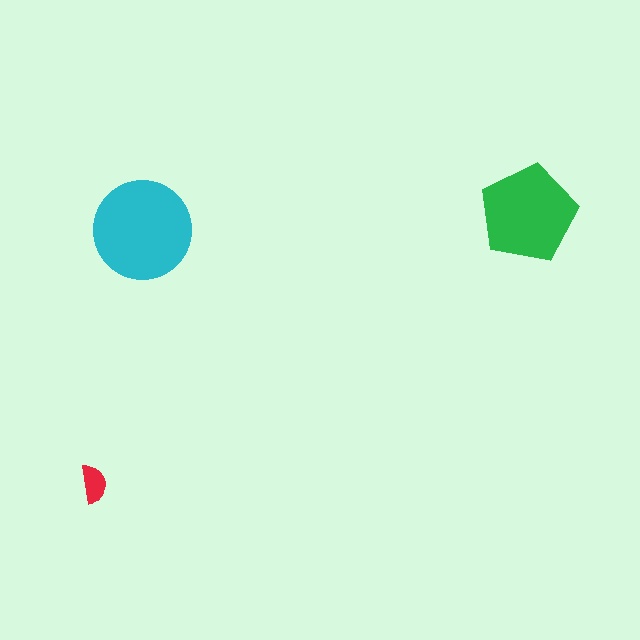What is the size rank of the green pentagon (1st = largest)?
2nd.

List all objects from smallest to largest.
The red semicircle, the green pentagon, the cyan circle.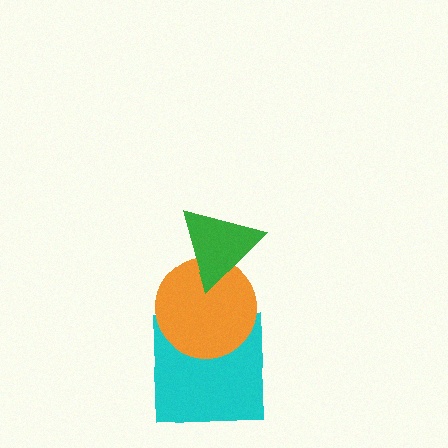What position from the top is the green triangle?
The green triangle is 1st from the top.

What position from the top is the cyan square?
The cyan square is 3rd from the top.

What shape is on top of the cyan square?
The orange circle is on top of the cyan square.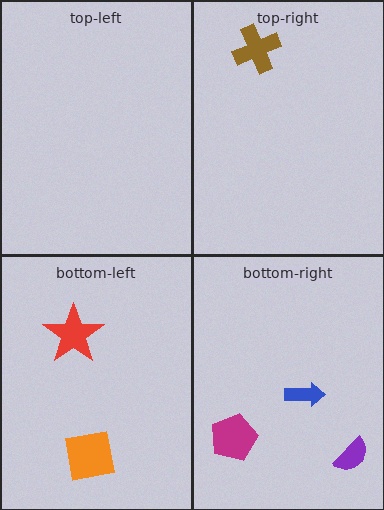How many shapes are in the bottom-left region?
2.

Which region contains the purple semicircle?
The bottom-right region.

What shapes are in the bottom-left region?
The orange square, the red star.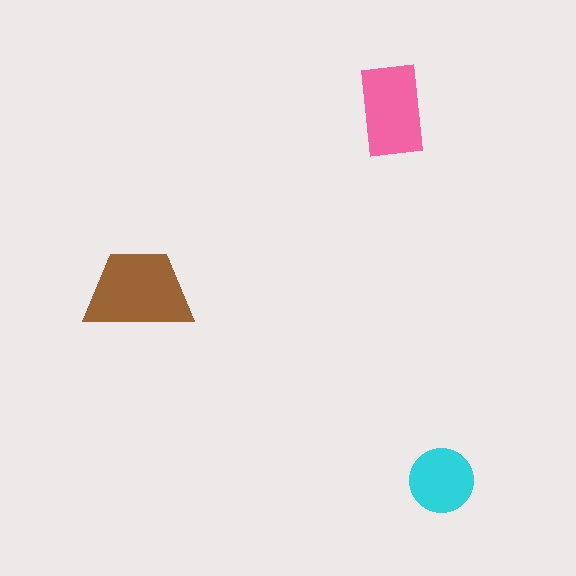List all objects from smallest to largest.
The cyan circle, the pink rectangle, the brown trapezoid.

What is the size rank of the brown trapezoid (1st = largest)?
1st.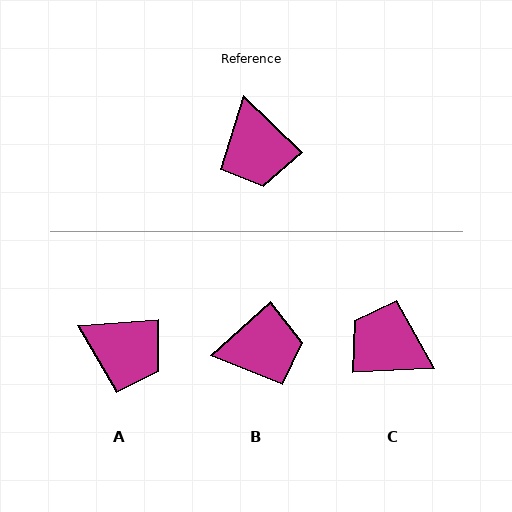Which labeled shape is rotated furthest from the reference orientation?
C, about 134 degrees away.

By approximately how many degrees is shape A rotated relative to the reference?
Approximately 48 degrees counter-clockwise.